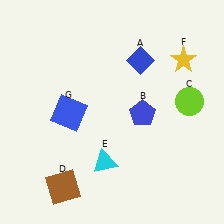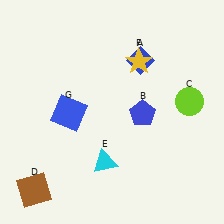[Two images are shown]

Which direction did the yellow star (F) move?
The yellow star (F) moved left.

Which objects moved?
The objects that moved are: the brown square (D), the yellow star (F).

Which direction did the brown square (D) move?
The brown square (D) moved left.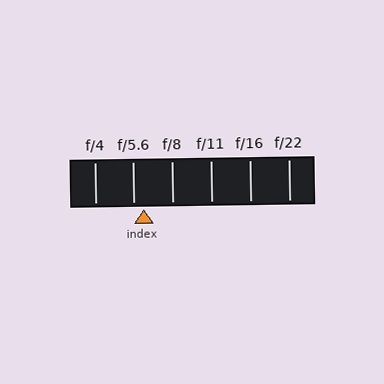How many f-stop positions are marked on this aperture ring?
There are 6 f-stop positions marked.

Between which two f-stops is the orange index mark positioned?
The index mark is between f/5.6 and f/8.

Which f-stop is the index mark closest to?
The index mark is closest to f/5.6.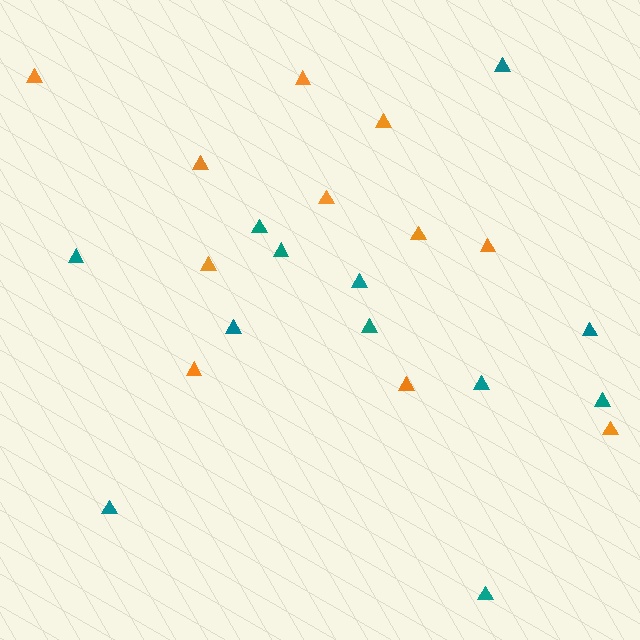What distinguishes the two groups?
There are 2 groups: one group of orange triangles (11) and one group of teal triangles (12).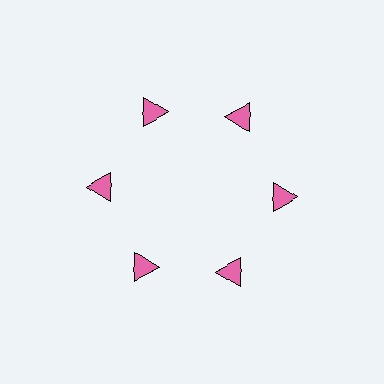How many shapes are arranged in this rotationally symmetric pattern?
There are 6 shapes, arranged in 6 groups of 1.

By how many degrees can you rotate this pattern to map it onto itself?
The pattern maps onto itself every 60 degrees of rotation.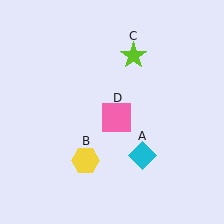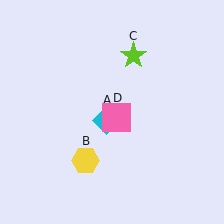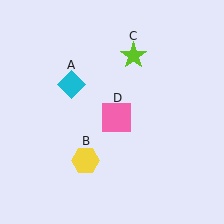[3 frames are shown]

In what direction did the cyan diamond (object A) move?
The cyan diamond (object A) moved up and to the left.